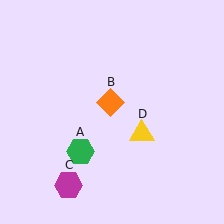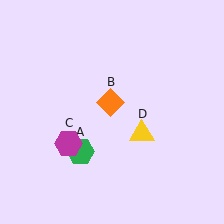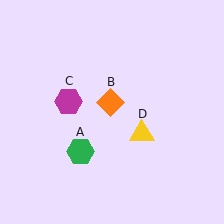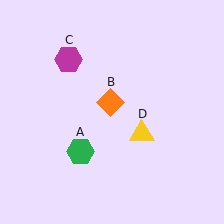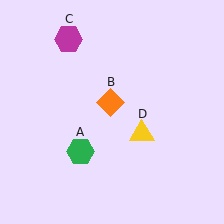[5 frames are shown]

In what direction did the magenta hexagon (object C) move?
The magenta hexagon (object C) moved up.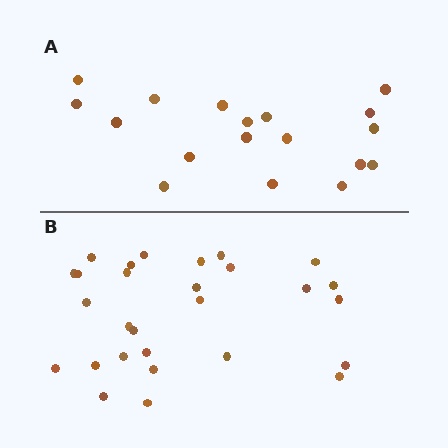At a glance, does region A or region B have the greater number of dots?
Region B (the bottom region) has more dots.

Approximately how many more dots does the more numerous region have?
Region B has roughly 10 or so more dots than region A.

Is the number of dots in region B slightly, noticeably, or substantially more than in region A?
Region B has substantially more. The ratio is roughly 1.6 to 1.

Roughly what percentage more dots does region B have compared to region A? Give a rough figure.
About 55% more.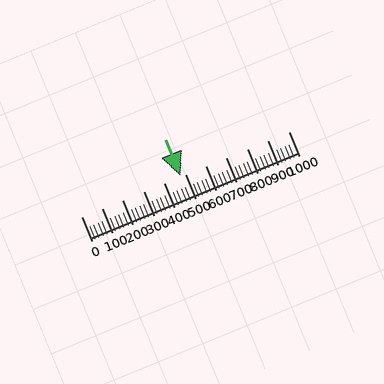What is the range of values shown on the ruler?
The ruler shows values from 0 to 1000.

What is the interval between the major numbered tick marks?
The major tick marks are spaced 100 units apart.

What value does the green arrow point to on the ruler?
The green arrow points to approximately 480.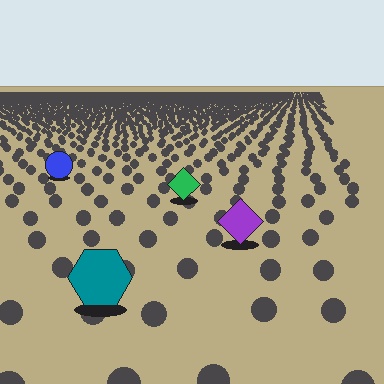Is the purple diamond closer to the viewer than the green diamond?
Yes. The purple diamond is closer — you can tell from the texture gradient: the ground texture is coarser near it.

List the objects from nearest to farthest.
From nearest to farthest: the teal hexagon, the purple diamond, the green diamond, the blue circle.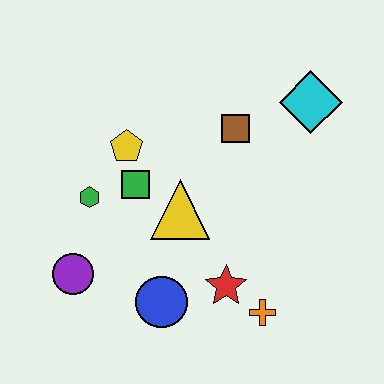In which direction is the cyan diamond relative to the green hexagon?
The cyan diamond is to the right of the green hexagon.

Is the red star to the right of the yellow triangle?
Yes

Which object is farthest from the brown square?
The purple circle is farthest from the brown square.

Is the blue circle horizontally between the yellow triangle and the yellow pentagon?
Yes